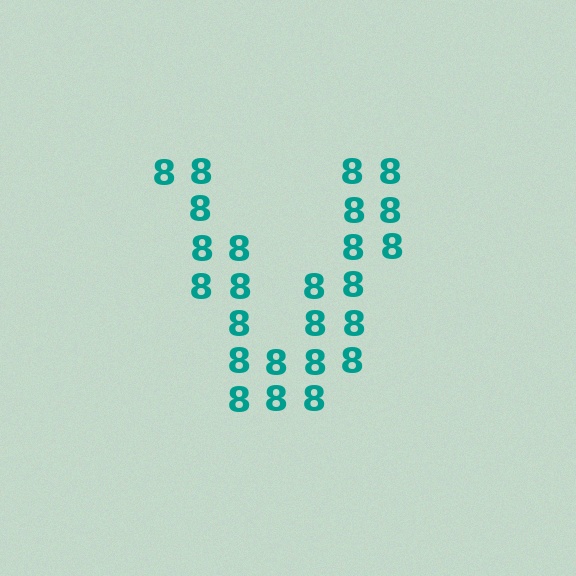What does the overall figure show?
The overall figure shows the letter V.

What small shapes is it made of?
It is made of small digit 8's.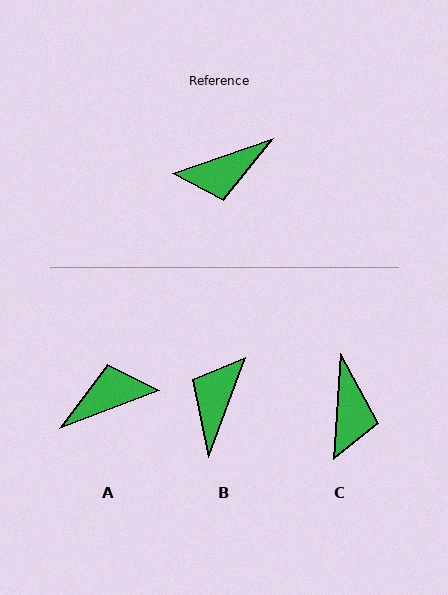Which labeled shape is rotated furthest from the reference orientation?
A, about 178 degrees away.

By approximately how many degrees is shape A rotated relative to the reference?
Approximately 178 degrees clockwise.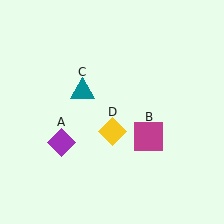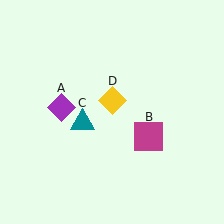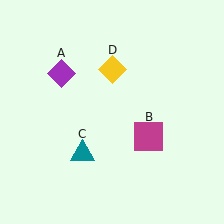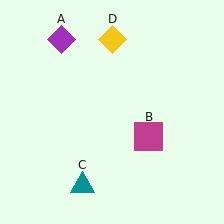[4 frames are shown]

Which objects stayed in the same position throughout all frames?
Magenta square (object B) remained stationary.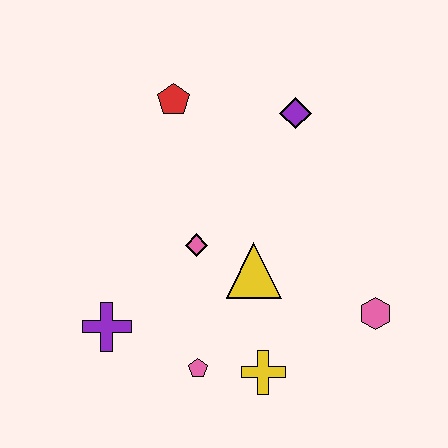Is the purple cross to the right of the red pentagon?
No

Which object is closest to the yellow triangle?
The pink diamond is closest to the yellow triangle.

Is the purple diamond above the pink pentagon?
Yes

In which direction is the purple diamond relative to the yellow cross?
The purple diamond is above the yellow cross.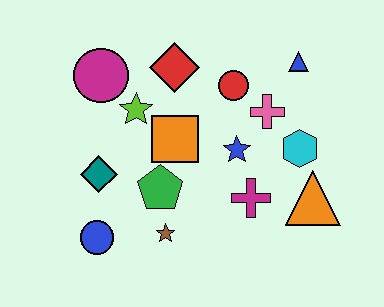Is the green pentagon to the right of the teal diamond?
Yes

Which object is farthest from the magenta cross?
The magenta circle is farthest from the magenta cross.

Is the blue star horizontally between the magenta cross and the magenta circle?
Yes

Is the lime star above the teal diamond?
Yes